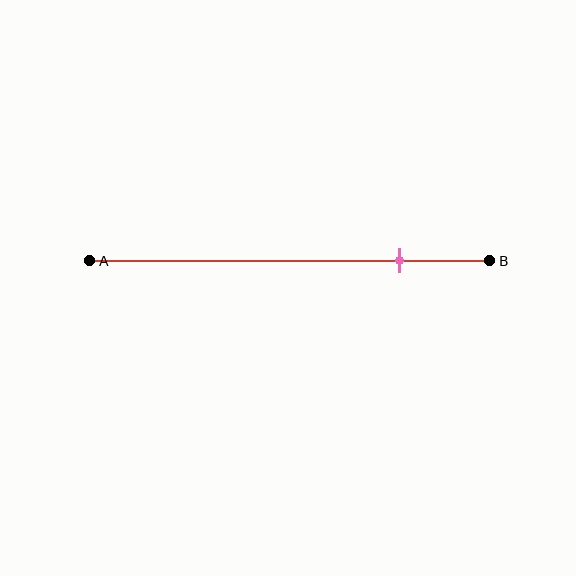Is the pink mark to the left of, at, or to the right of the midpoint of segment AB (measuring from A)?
The pink mark is to the right of the midpoint of segment AB.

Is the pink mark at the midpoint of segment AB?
No, the mark is at about 75% from A, not at the 50% midpoint.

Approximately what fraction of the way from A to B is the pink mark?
The pink mark is approximately 75% of the way from A to B.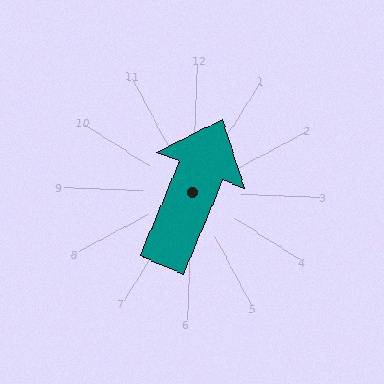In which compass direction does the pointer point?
North.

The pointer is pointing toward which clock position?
Roughly 1 o'clock.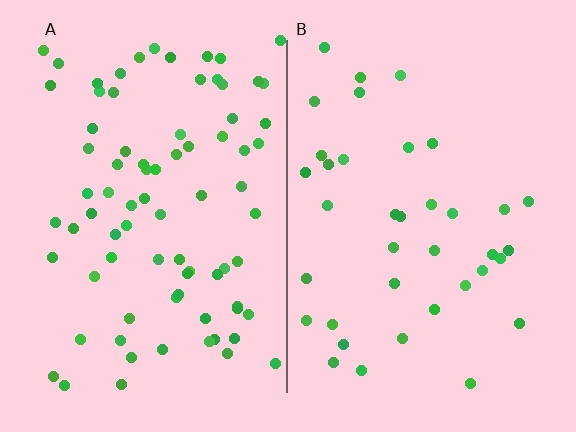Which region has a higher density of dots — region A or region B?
A (the left).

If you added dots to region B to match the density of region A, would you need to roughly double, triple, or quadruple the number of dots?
Approximately double.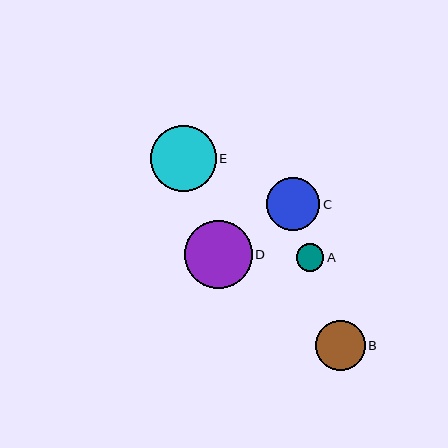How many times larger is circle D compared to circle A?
Circle D is approximately 2.4 times the size of circle A.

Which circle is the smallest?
Circle A is the smallest with a size of approximately 28 pixels.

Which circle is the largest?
Circle D is the largest with a size of approximately 67 pixels.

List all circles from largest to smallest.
From largest to smallest: D, E, C, B, A.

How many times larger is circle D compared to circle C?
Circle D is approximately 1.3 times the size of circle C.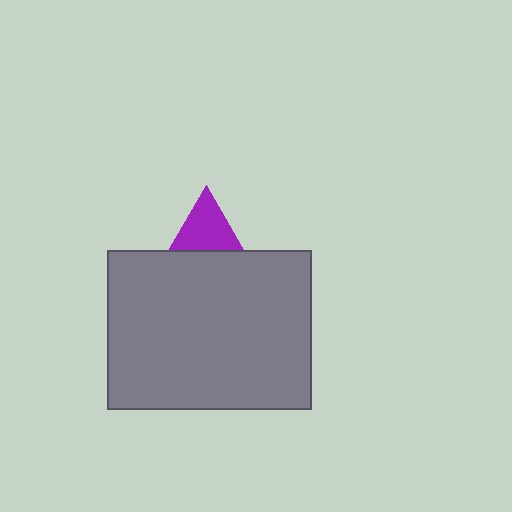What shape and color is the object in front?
The object in front is a gray rectangle.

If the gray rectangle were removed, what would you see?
You would see the complete purple triangle.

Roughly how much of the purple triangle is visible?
About half of it is visible (roughly 47%).